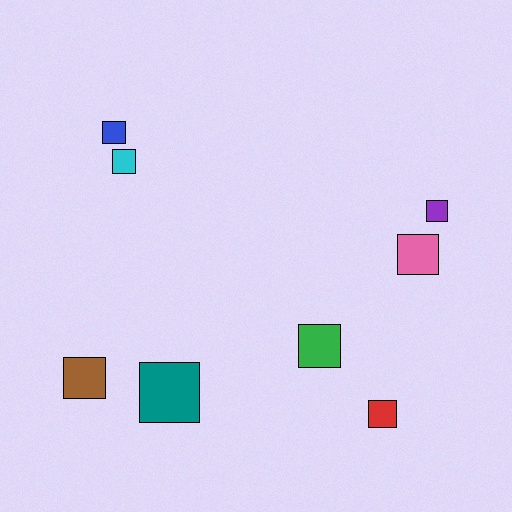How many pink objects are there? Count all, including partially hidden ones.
There is 1 pink object.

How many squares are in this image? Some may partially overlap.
There are 8 squares.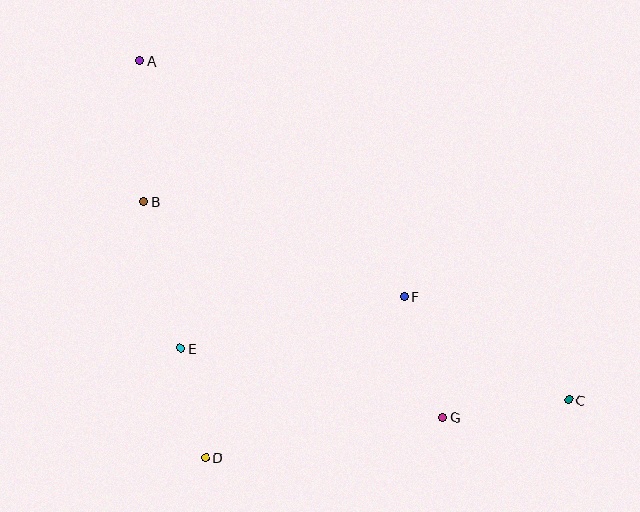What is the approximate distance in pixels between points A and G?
The distance between A and G is approximately 468 pixels.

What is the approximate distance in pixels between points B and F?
The distance between B and F is approximately 277 pixels.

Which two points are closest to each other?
Points D and E are closest to each other.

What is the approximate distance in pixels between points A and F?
The distance between A and F is approximately 354 pixels.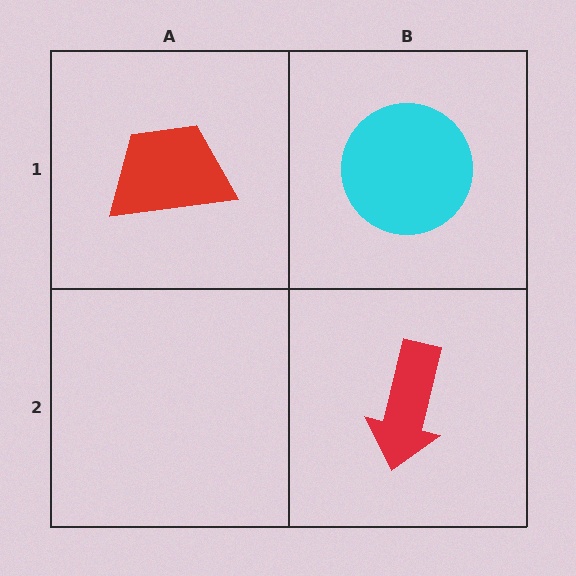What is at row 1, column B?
A cyan circle.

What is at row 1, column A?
A red trapezoid.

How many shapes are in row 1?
2 shapes.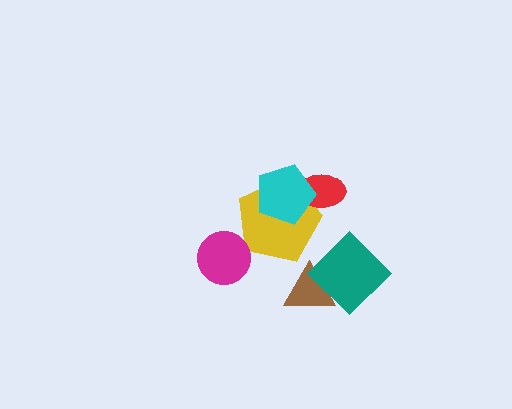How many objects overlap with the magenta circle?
0 objects overlap with the magenta circle.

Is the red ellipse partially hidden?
Yes, it is partially covered by another shape.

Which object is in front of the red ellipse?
The cyan pentagon is in front of the red ellipse.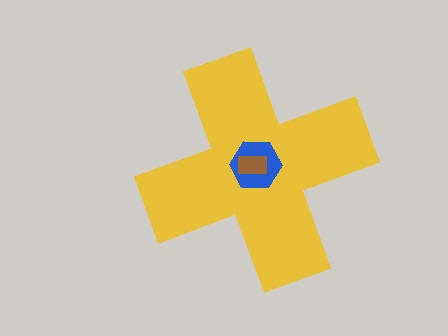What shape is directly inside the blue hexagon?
The brown rectangle.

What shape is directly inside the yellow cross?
The blue hexagon.